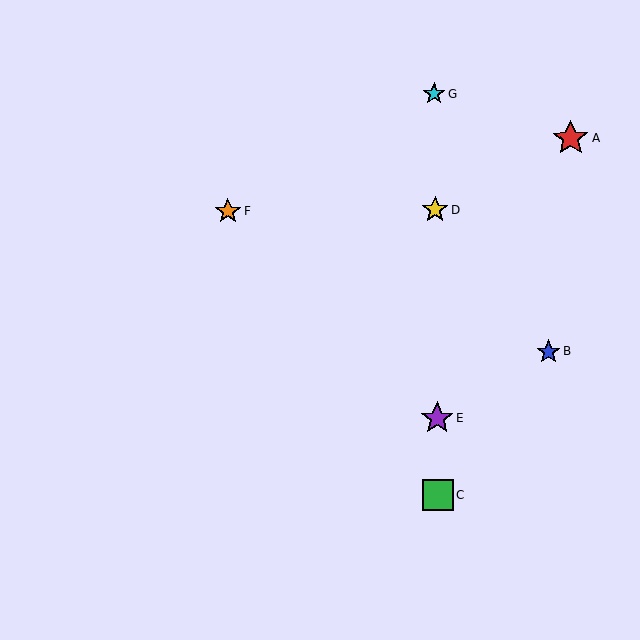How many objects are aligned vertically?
4 objects (C, D, E, G) are aligned vertically.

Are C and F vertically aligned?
No, C is at x≈438 and F is at x≈228.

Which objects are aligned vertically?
Objects C, D, E, G are aligned vertically.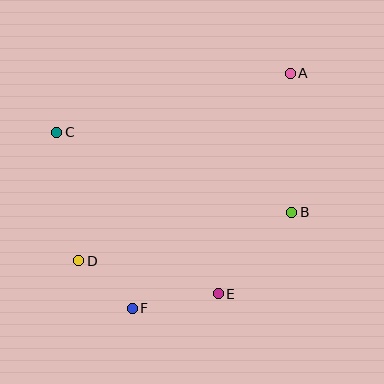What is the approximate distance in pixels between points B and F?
The distance between B and F is approximately 187 pixels.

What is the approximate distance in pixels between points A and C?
The distance between A and C is approximately 241 pixels.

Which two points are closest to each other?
Points D and F are closest to each other.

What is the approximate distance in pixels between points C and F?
The distance between C and F is approximately 191 pixels.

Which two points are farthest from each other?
Points A and F are farthest from each other.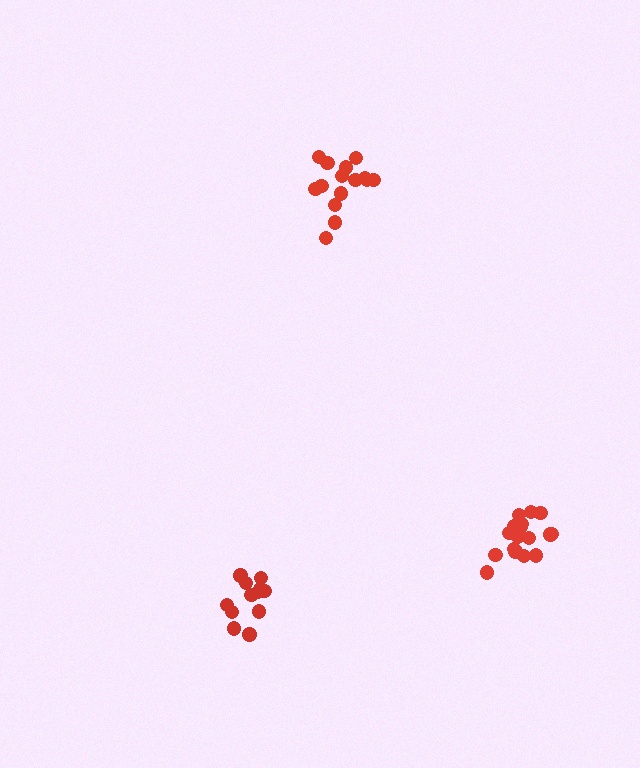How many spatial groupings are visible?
There are 3 spatial groupings.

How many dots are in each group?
Group 1: 15 dots, Group 2: 12 dots, Group 3: 17 dots (44 total).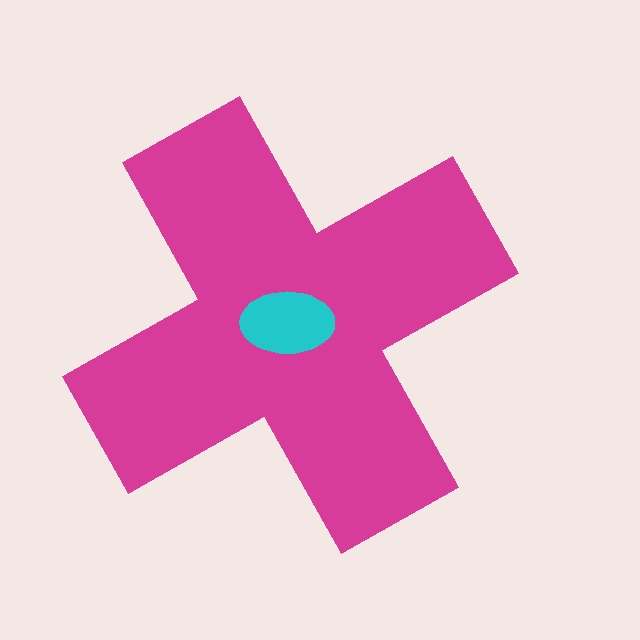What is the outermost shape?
The magenta cross.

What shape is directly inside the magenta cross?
The cyan ellipse.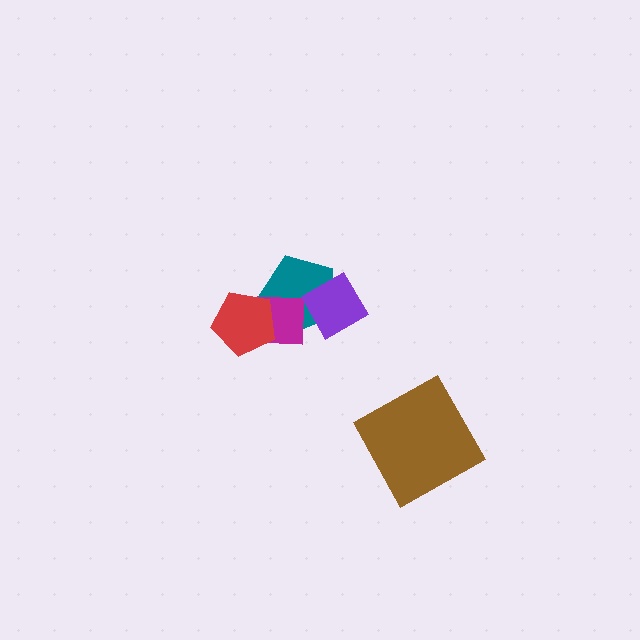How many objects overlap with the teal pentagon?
3 objects overlap with the teal pentagon.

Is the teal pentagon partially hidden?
Yes, it is partially covered by another shape.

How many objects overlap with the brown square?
0 objects overlap with the brown square.